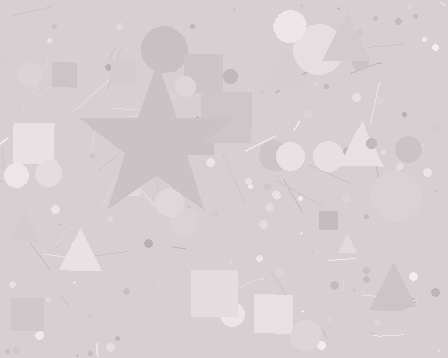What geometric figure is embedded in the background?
A star is embedded in the background.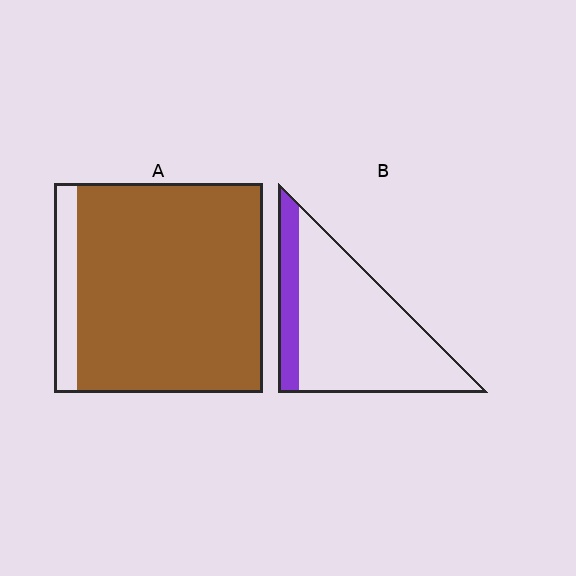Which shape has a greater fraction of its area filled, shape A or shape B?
Shape A.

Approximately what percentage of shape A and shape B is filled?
A is approximately 90% and B is approximately 20%.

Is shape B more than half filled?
No.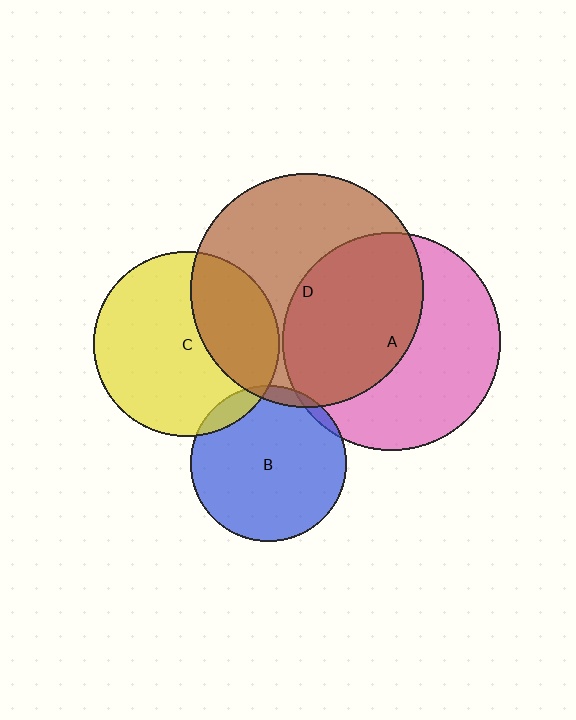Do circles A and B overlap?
Yes.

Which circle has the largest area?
Circle D (brown).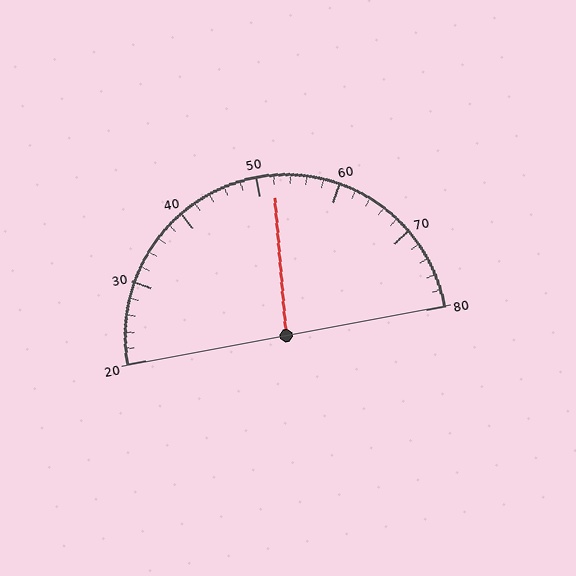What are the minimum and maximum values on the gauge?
The gauge ranges from 20 to 80.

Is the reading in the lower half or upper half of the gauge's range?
The reading is in the upper half of the range (20 to 80).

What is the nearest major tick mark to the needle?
The nearest major tick mark is 50.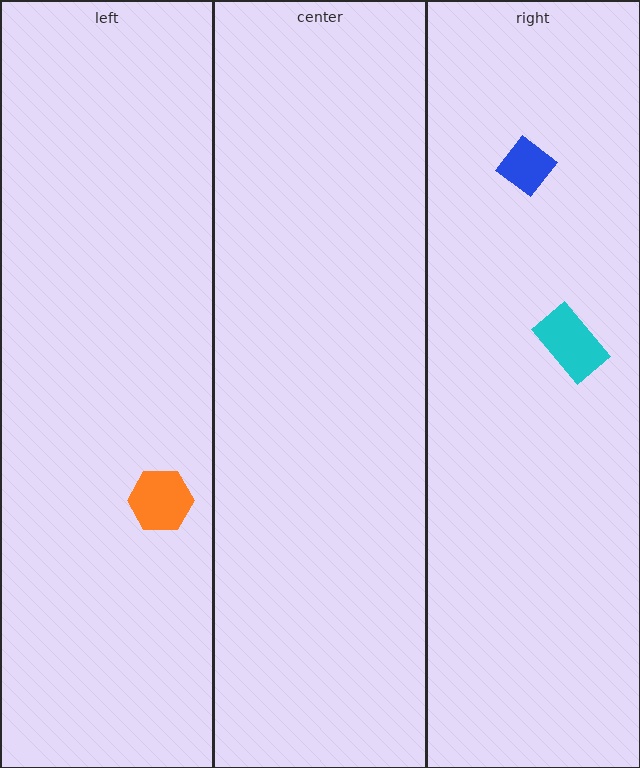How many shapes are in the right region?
2.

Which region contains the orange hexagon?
The left region.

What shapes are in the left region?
The orange hexagon.